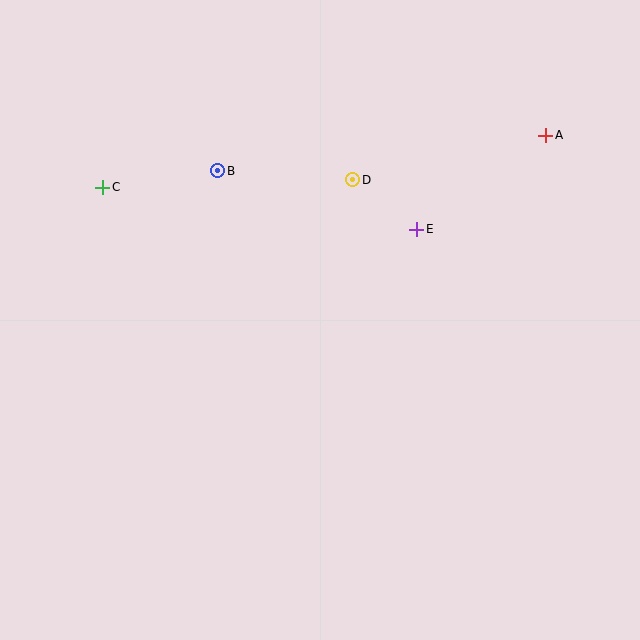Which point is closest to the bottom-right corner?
Point E is closest to the bottom-right corner.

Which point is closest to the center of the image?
Point E at (417, 229) is closest to the center.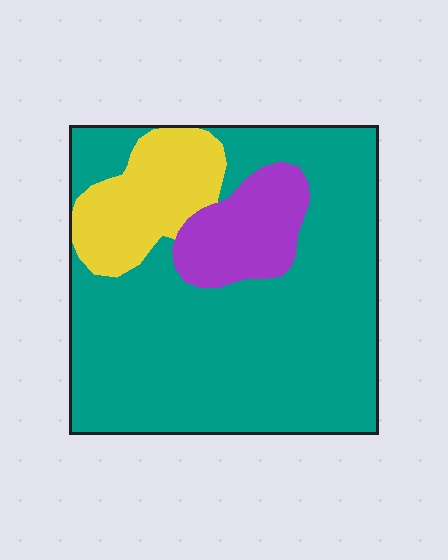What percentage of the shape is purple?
Purple covers around 10% of the shape.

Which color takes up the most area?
Teal, at roughly 75%.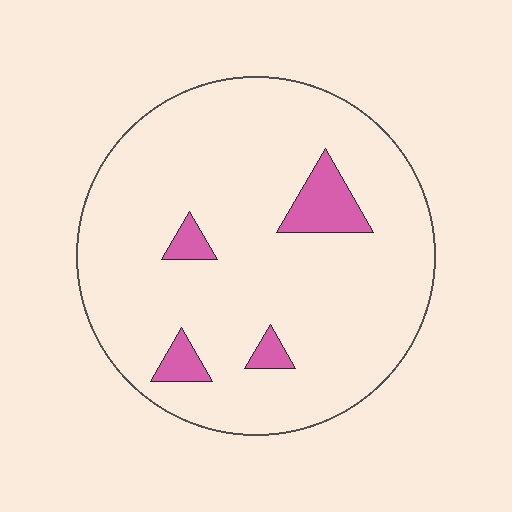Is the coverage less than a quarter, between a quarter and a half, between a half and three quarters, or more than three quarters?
Less than a quarter.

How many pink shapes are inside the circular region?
4.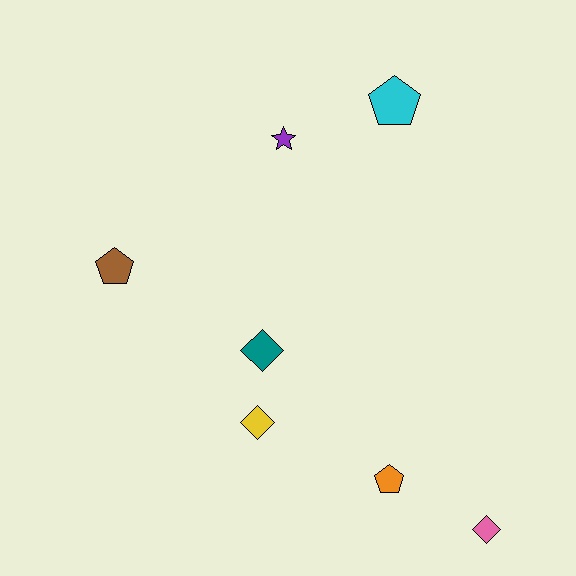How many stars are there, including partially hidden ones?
There is 1 star.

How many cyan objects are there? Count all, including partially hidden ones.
There is 1 cyan object.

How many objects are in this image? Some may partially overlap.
There are 7 objects.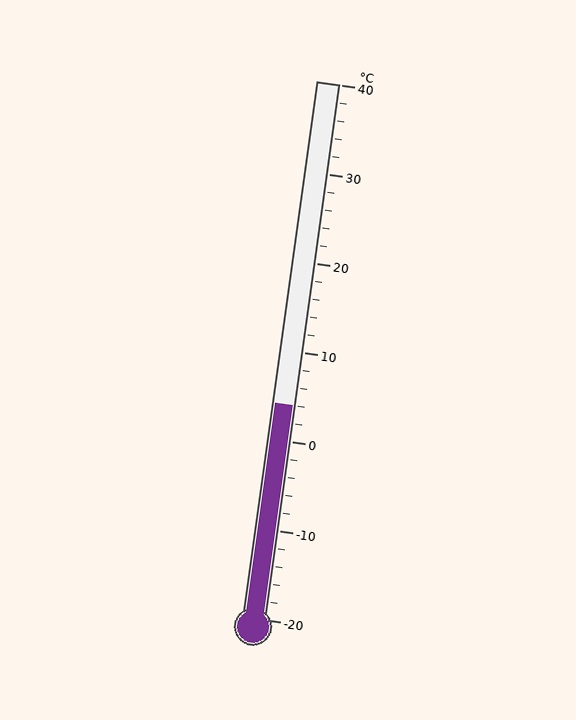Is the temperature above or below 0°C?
The temperature is above 0°C.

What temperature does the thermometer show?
The thermometer shows approximately 4°C.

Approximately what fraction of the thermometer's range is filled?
The thermometer is filled to approximately 40% of its range.